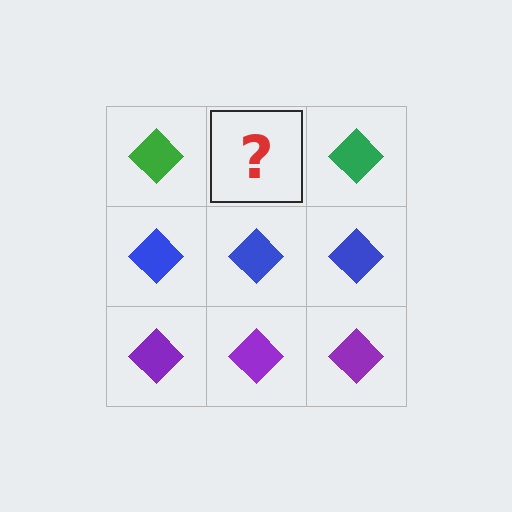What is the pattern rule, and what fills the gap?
The rule is that each row has a consistent color. The gap should be filled with a green diamond.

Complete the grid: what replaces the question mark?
The question mark should be replaced with a green diamond.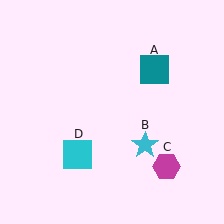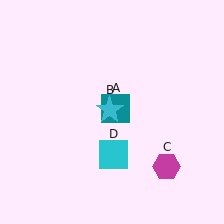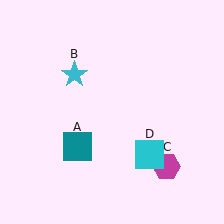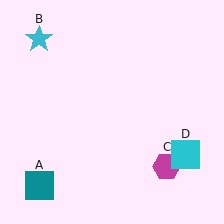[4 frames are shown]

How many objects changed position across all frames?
3 objects changed position: teal square (object A), cyan star (object B), cyan square (object D).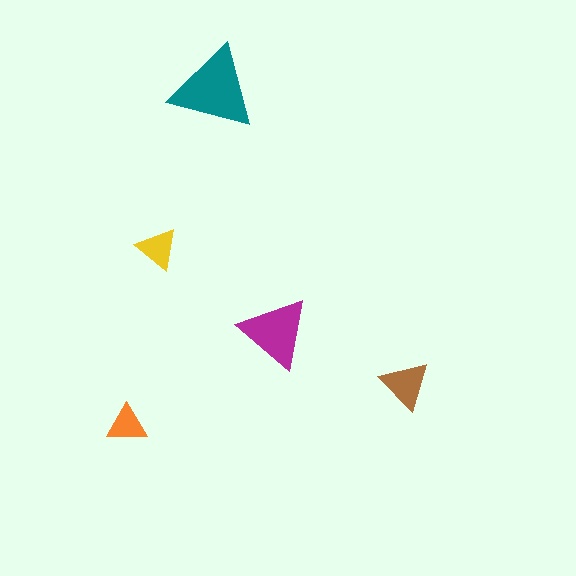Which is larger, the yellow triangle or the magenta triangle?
The magenta one.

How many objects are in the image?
There are 5 objects in the image.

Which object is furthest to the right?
The brown triangle is rightmost.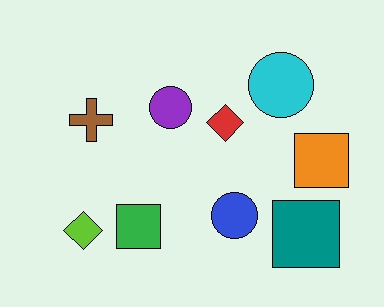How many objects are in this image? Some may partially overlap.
There are 9 objects.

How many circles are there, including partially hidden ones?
There are 3 circles.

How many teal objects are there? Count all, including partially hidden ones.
There is 1 teal object.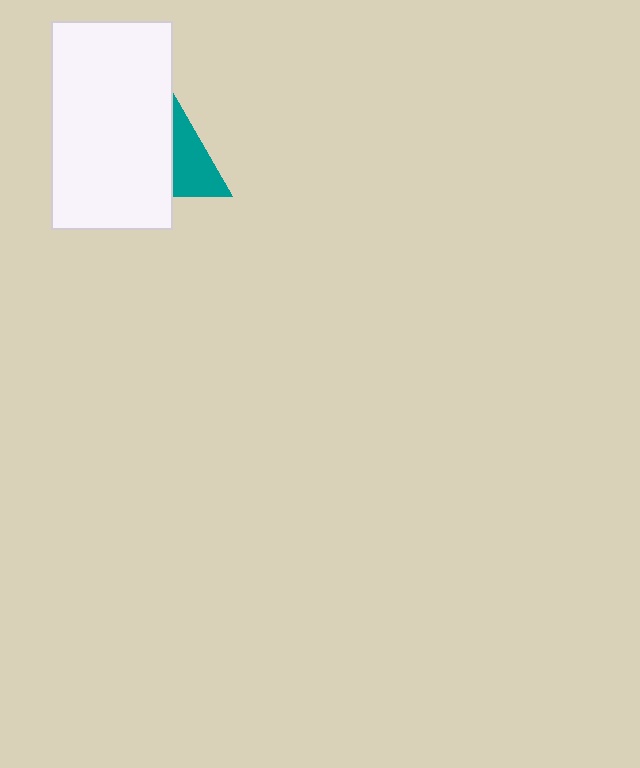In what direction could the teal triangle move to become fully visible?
The teal triangle could move right. That would shift it out from behind the white rectangle entirely.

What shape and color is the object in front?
The object in front is a white rectangle.